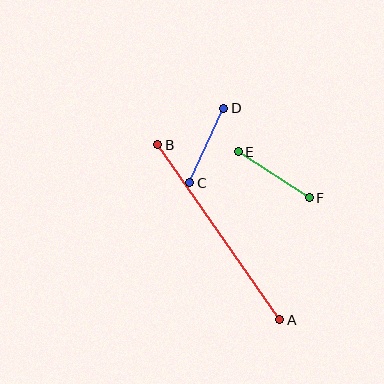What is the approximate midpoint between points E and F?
The midpoint is at approximately (274, 175) pixels.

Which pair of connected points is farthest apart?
Points A and B are farthest apart.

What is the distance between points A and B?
The distance is approximately 213 pixels.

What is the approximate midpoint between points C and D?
The midpoint is at approximately (207, 146) pixels.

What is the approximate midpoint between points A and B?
The midpoint is at approximately (219, 232) pixels.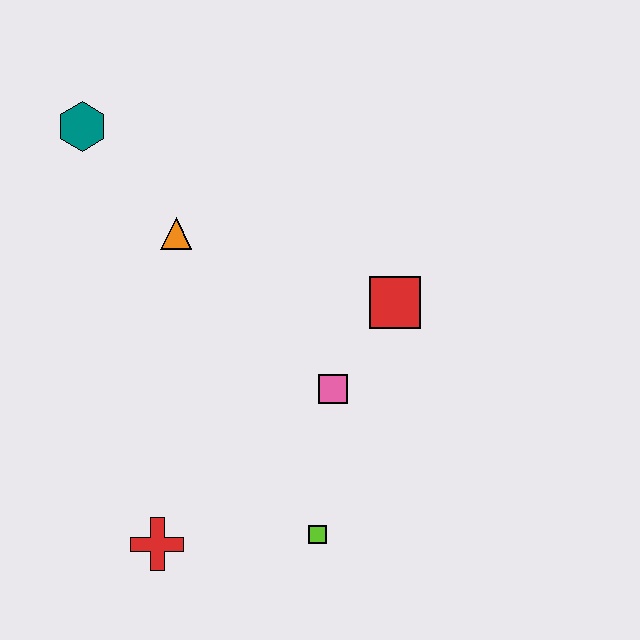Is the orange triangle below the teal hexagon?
Yes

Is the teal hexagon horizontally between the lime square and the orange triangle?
No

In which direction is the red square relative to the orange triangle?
The red square is to the right of the orange triangle.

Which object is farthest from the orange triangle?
The lime square is farthest from the orange triangle.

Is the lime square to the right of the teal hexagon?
Yes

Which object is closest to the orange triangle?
The teal hexagon is closest to the orange triangle.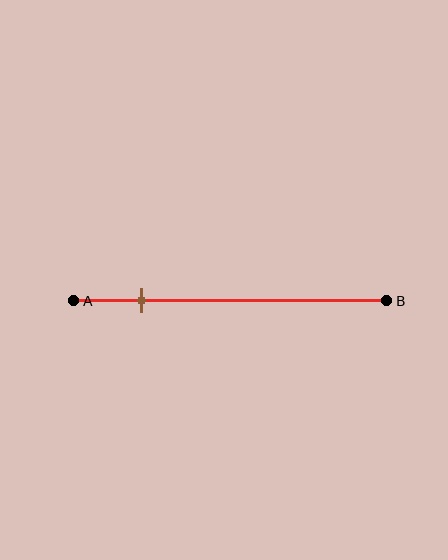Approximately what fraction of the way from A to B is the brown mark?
The brown mark is approximately 20% of the way from A to B.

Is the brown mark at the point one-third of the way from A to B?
No, the mark is at about 20% from A, not at the 33% one-third point.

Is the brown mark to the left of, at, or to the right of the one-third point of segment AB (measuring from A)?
The brown mark is to the left of the one-third point of segment AB.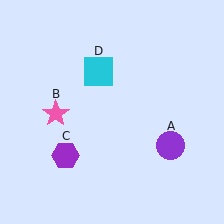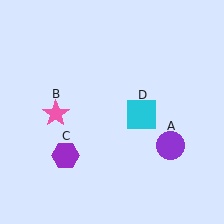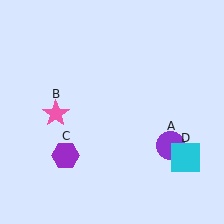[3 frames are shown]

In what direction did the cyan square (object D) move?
The cyan square (object D) moved down and to the right.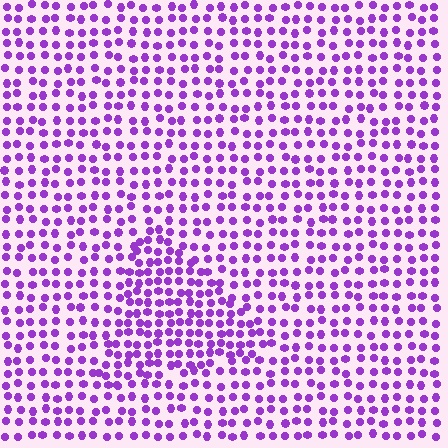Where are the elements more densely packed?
The elements are more densely packed inside the triangle boundary.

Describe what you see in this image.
The image contains small purple elements arranged at two different densities. A triangle-shaped region is visible where the elements are more densely packed than the surrounding area.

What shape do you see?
I see a triangle.